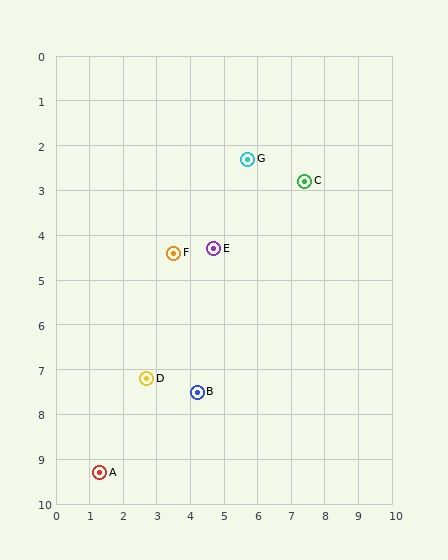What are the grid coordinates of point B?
Point B is at approximately (4.2, 7.5).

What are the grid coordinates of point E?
Point E is at approximately (4.7, 4.3).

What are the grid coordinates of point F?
Point F is at approximately (3.5, 4.4).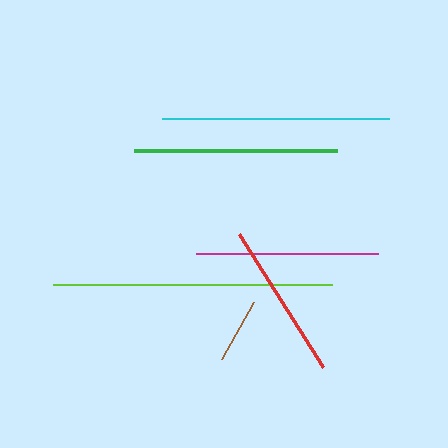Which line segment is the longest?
The lime line is the longest at approximately 279 pixels.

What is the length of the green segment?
The green segment is approximately 202 pixels long.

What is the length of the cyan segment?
The cyan segment is approximately 227 pixels long.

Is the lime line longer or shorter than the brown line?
The lime line is longer than the brown line.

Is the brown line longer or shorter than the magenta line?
The magenta line is longer than the brown line.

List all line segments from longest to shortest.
From longest to shortest: lime, cyan, green, magenta, red, brown.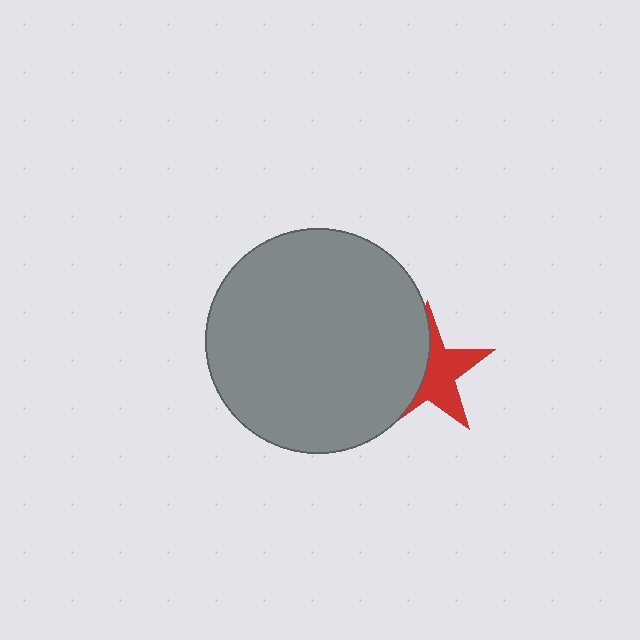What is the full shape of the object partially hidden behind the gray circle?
The partially hidden object is a red star.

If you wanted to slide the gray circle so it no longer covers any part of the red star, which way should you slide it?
Slide it left — that is the most direct way to separate the two shapes.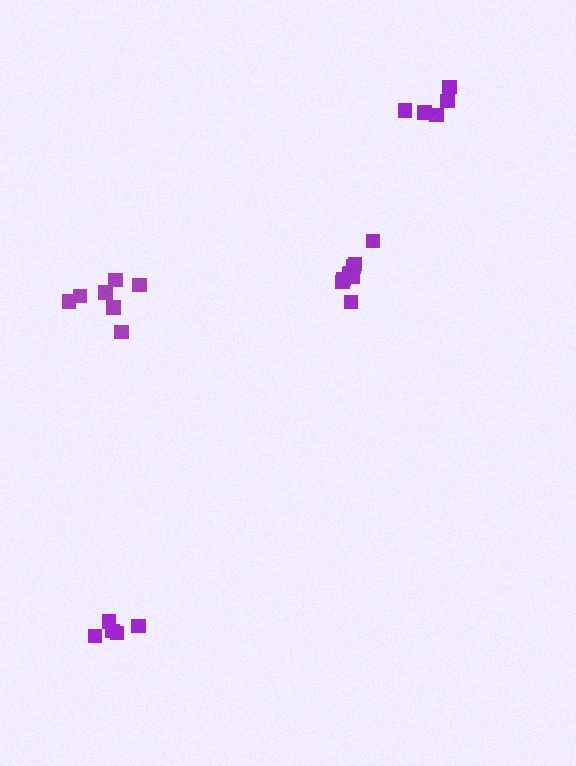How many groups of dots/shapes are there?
There are 4 groups.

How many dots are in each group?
Group 1: 7 dots, Group 2: 9 dots, Group 3: 5 dots, Group 4: 5 dots (26 total).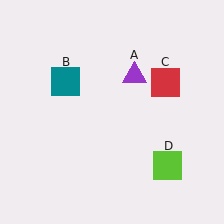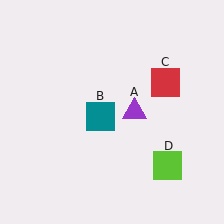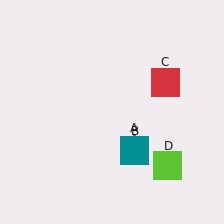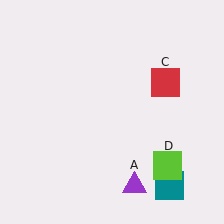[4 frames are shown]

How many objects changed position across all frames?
2 objects changed position: purple triangle (object A), teal square (object B).